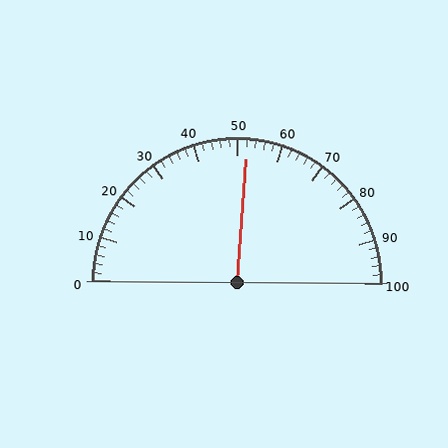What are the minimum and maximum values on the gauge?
The gauge ranges from 0 to 100.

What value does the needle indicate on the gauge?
The needle indicates approximately 52.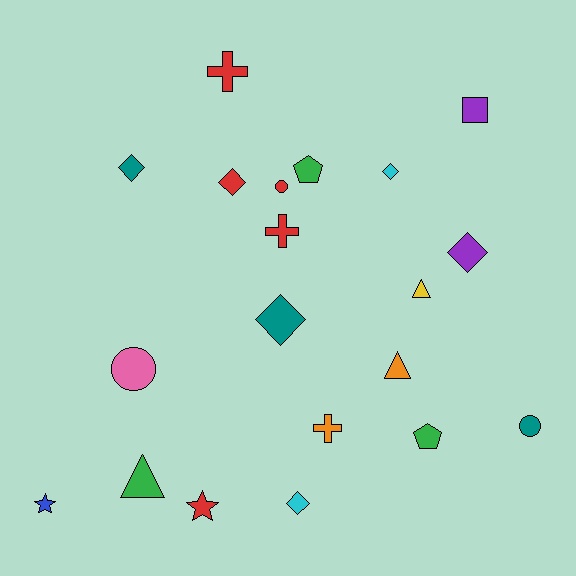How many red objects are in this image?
There are 5 red objects.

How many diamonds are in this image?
There are 6 diamonds.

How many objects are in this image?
There are 20 objects.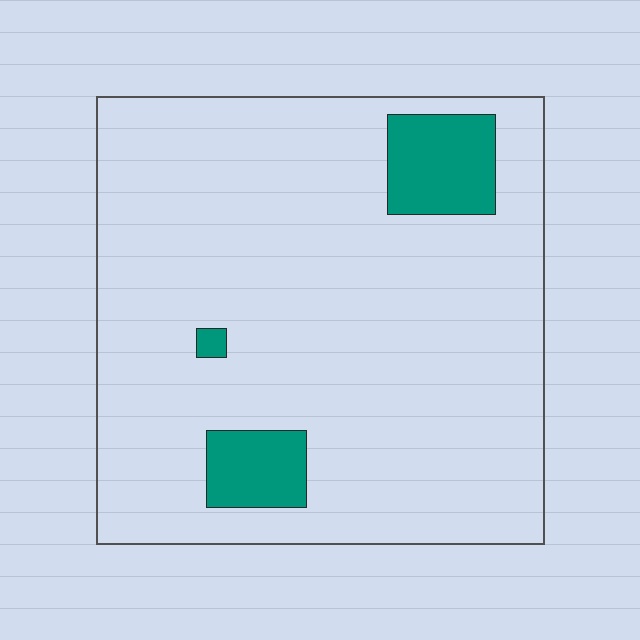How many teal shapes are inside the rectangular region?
3.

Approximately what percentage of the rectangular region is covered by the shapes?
Approximately 10%.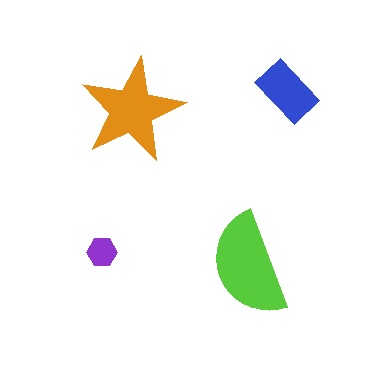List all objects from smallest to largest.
The purple hexagon, the blue rectangle, the orange star, the lime semicircle.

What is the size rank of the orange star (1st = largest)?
2nd.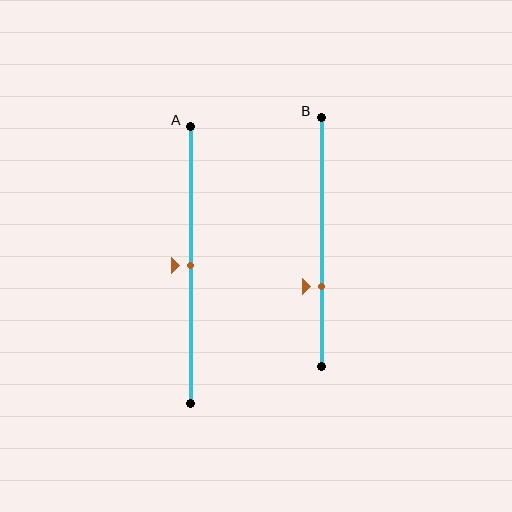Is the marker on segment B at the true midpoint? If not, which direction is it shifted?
No, the marker on segment B is shifted downward by about 18% of the segment length.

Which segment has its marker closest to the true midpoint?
Segment A has its marker closest to the true midpoint.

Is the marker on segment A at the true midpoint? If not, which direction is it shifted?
Yes, the marker on segment A is at the true midpoint.